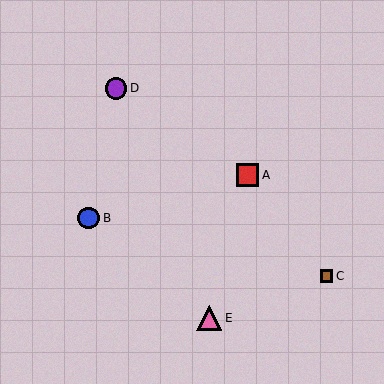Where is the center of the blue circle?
The center of the blue circle is at (89, 218).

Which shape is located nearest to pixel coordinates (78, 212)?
The blue circle (labeled B) at (89, 218) is nearest to that location.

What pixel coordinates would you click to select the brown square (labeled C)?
Click at (327, 276) to select the brown square C.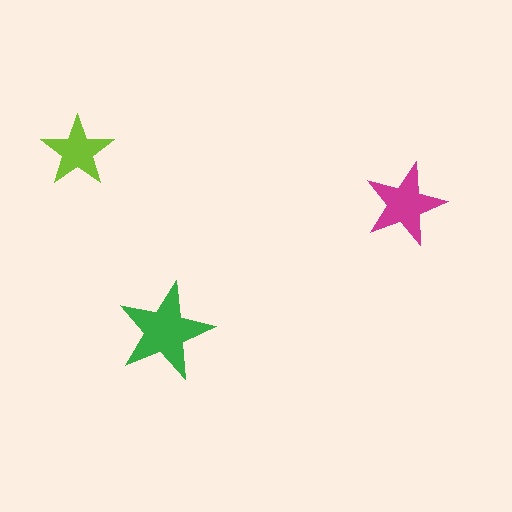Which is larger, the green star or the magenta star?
The green one.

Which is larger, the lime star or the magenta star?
The magenta one.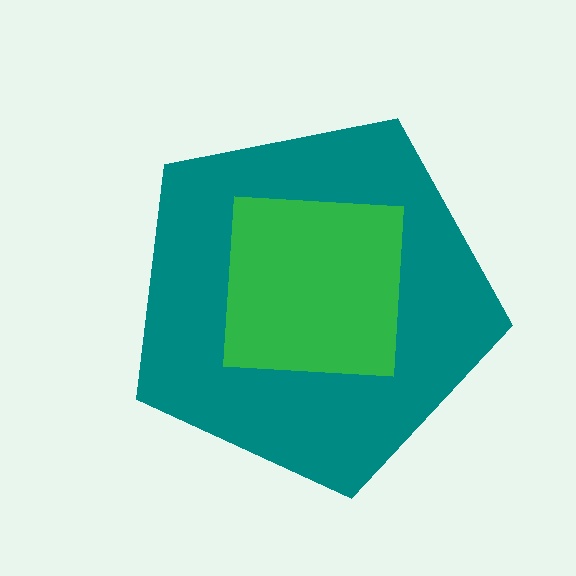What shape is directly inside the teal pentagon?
The green square.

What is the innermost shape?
The green square.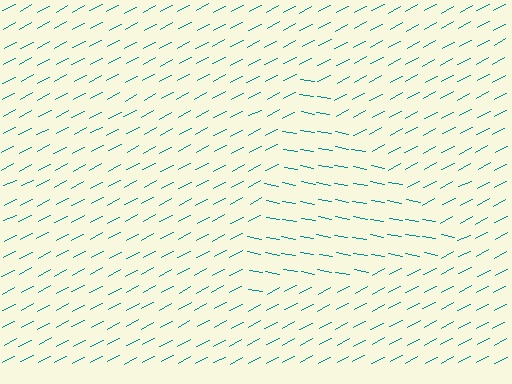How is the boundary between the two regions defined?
The boundary is defined purely by a change in line orientation (approximately 38 degrees difference). All lines are the same color and thickness.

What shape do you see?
I see a triangle.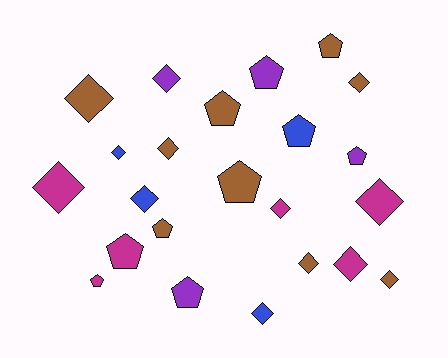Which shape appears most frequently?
Diamond, with 13 objects.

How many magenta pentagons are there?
There are 2 magenta pentagons.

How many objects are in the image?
There are 23 objects.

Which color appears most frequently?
Brown, with 9 objects.